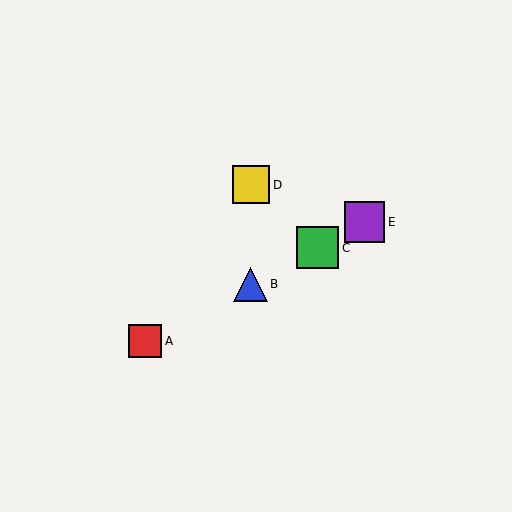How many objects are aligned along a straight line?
4 objects (A, B, C, E) are aligned along a straight line.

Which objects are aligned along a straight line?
Objects A, B, C, E are aligned along a straight line.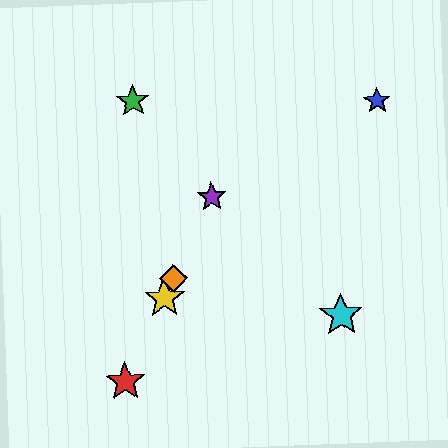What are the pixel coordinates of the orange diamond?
The orange diamond is at (173, 279).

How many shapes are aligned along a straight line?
4 shapes (the red star, the yellow star, the purple star, the orange diamond) are aligned along a straight line.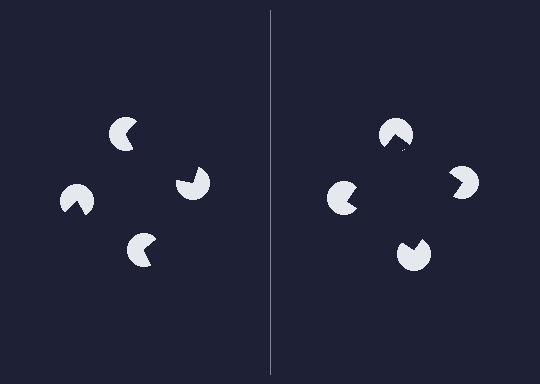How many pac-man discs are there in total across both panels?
8 — 4 on each side.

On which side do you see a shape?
An illusory square appears on the right side. On the left side the wedge cuts are rotated, so no coherent shape forms.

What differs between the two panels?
The pac-man discs are positioned identically on both sides; only the wedge orientations differ. On the right they align to a square; on the left they are misaligned.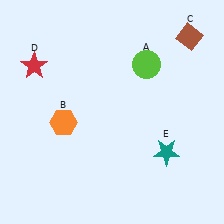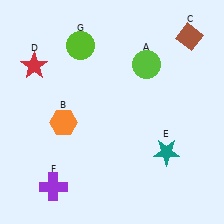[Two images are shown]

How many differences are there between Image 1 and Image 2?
There are 2 differences between the two images.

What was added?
A purple cross (F), a lime circle (G) were added in Image 2.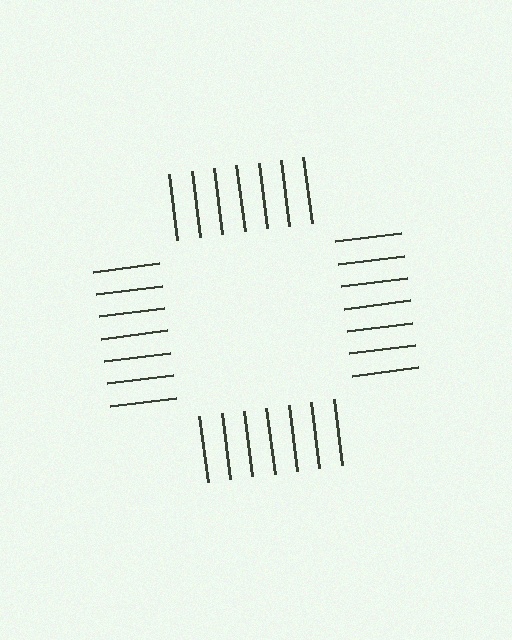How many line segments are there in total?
28 — 7 along each of the 4 edges.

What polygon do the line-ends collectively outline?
An illusory square — the line segments terminate on its edges but no continuous stroke is drawn.